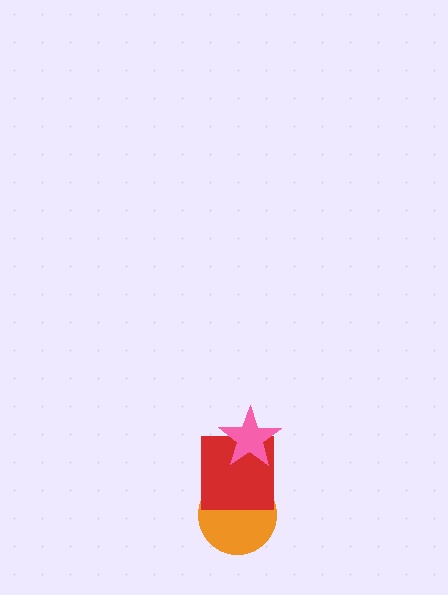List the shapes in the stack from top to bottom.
From top to bottom: the pink star, the red square, the orange circle.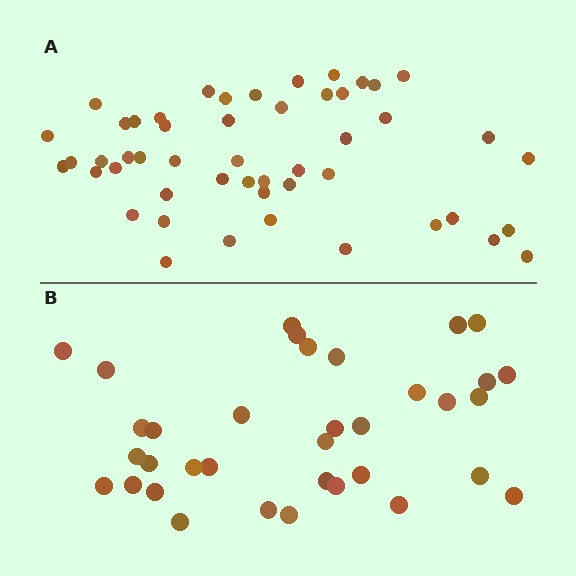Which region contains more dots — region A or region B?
Region A (the top region) has more dots.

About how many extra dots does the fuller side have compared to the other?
Region A has approximately 15 more dots than region B.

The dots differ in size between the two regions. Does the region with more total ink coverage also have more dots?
No. Region B has more total ink coverage because its dots are larger, but region A actually contains more individual dots. Total area can be misleading — the number of items is what matters here.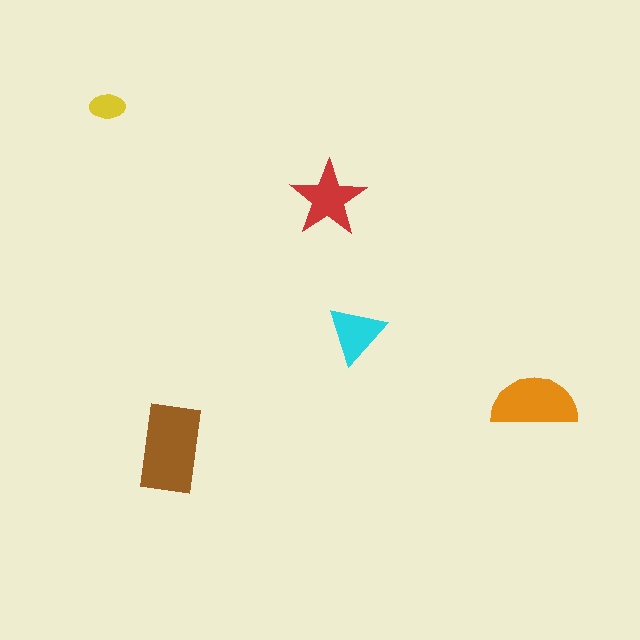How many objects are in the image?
There are 5 objects in the image.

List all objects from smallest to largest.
The yellow ellipse, the cyan triangle, the red star, the orange semicircle, the brown rectangle.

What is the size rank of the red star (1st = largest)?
3rd.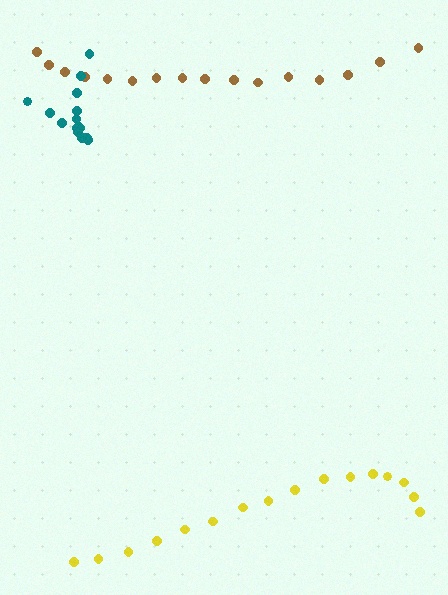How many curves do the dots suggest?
There are 3 distinct paths.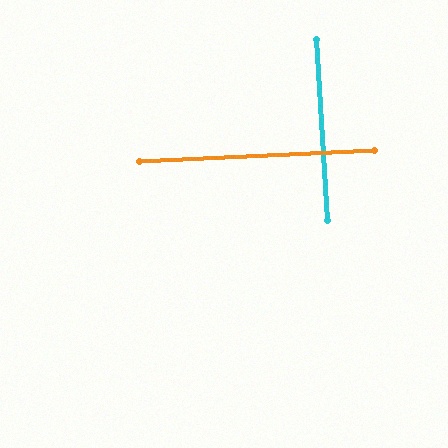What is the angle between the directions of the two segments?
Approximately 89 degrees.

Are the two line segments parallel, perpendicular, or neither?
Perpendicular — they meet at approximately 89°.